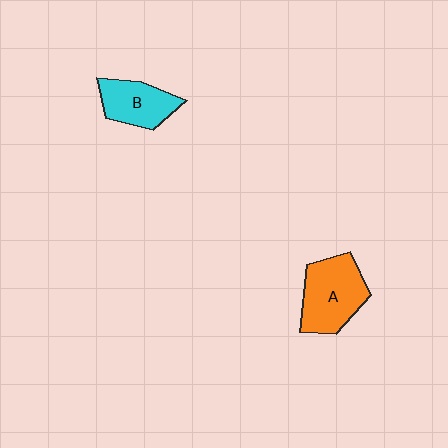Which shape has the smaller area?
Shape B (cyan).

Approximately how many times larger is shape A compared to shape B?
Approximately 1.4 times.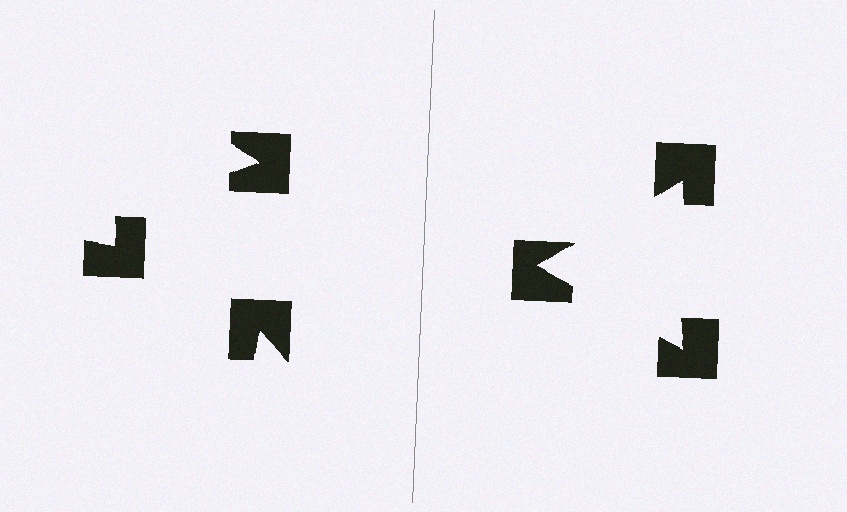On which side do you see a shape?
An illusory triangle appears on the right side. On the left side the wedge cuts are rotated, so no coherent shape forms.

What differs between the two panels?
The notched squares are positioned identically on both sides; only the wedge orientations differ. On the right they align to a triangle; on the left they are misaligned.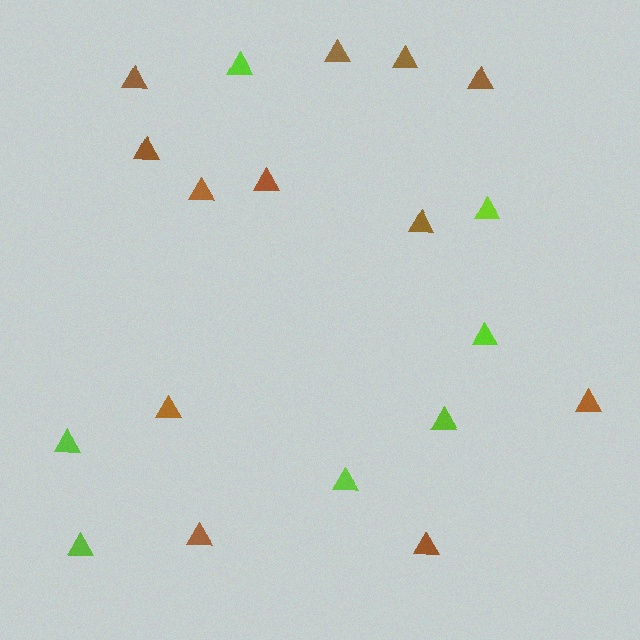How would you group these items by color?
There are 2 groups: one group of lime triangles (7) and one group of brown triangles (12).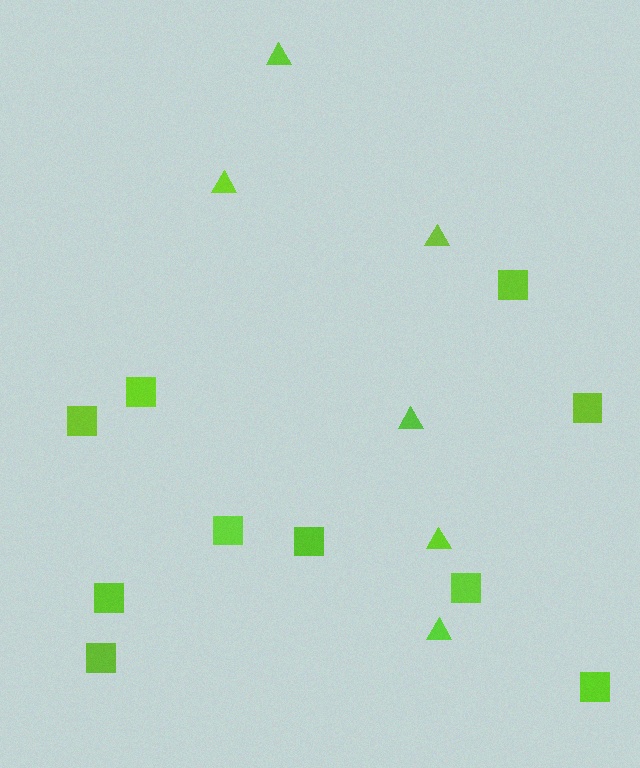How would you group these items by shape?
There are 2 groups: one group of squares (10) and one group of triangles (6).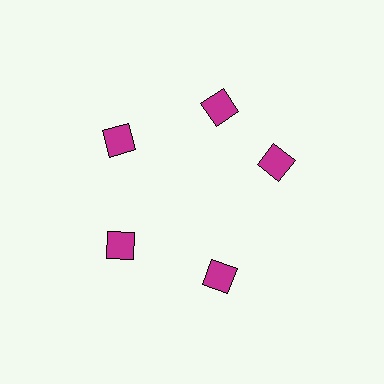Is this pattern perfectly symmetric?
No. The 5 magenta squares are arranged in a ring, but one element near the 3 o'clock position is rotated out of alignment along the ring, breaking the 5-fold rotational symmetry.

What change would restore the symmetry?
The symmetry would be restored by rotating it back into even spacing with its neighbors so that all 5 squares sit at equal angles and equal distance from the center.